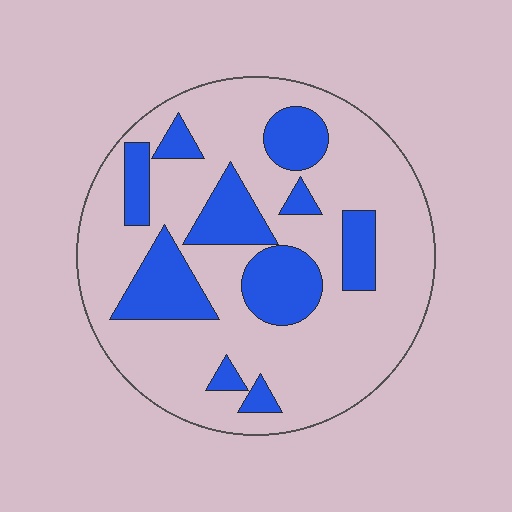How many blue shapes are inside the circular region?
10.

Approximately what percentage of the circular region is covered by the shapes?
Approximately 25%.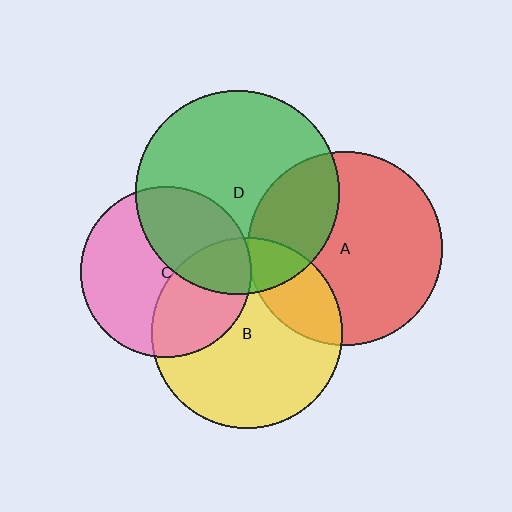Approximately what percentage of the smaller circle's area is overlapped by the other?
Approximately 20%.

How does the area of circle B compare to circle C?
Approximately 1.2 times.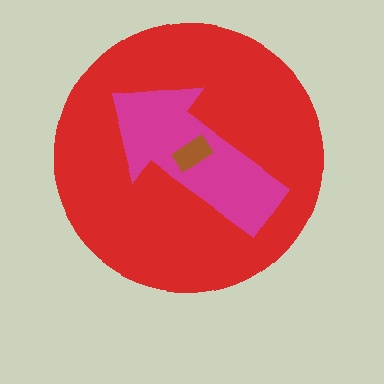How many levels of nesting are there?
3.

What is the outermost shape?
The red circle.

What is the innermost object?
The brown rectangle.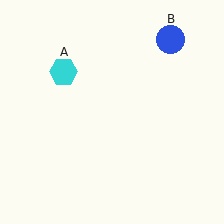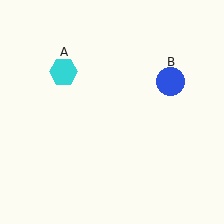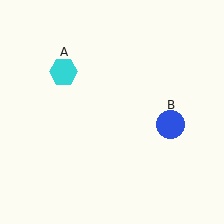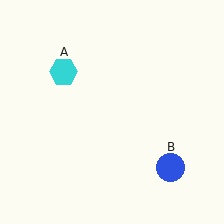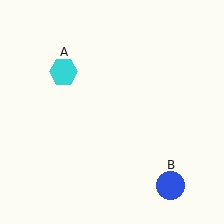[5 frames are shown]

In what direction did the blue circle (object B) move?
The blue circle (object B) moved down.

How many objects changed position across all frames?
1 object changed position: blue circle (object B).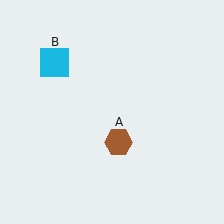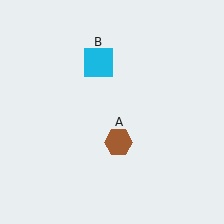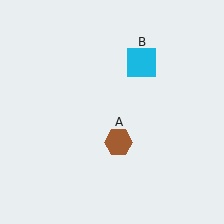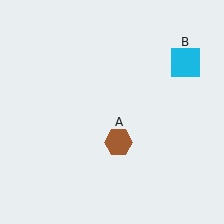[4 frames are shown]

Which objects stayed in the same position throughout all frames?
Brown hexagon (object A) remained stationary.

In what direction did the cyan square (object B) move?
The cyan square (object B) moved right.